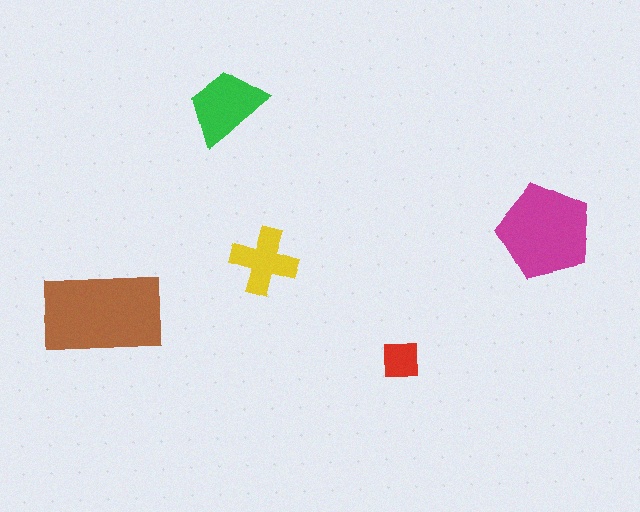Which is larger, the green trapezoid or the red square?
The green trapezoid.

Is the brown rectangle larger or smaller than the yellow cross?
Larger.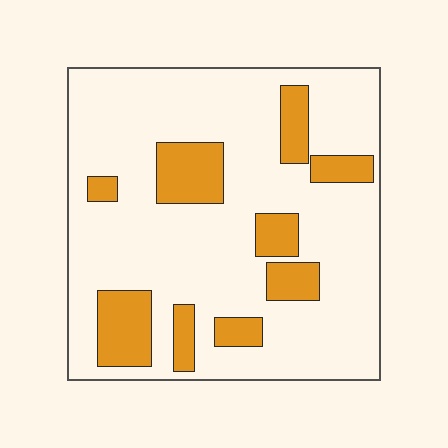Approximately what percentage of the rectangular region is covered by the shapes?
Approximately 20%.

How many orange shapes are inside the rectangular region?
9.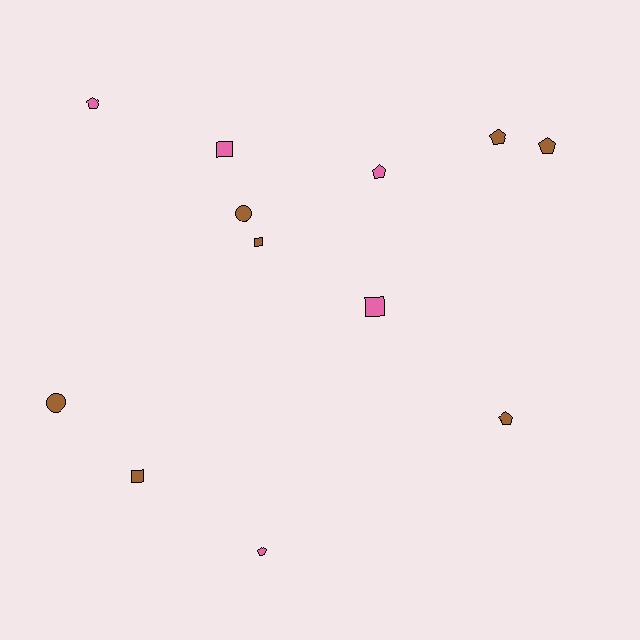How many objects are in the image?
There are 12 objects.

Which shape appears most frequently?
Pentagon, with 6 objects.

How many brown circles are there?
There are 2 brown circles.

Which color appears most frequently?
Brown, with 7 objects.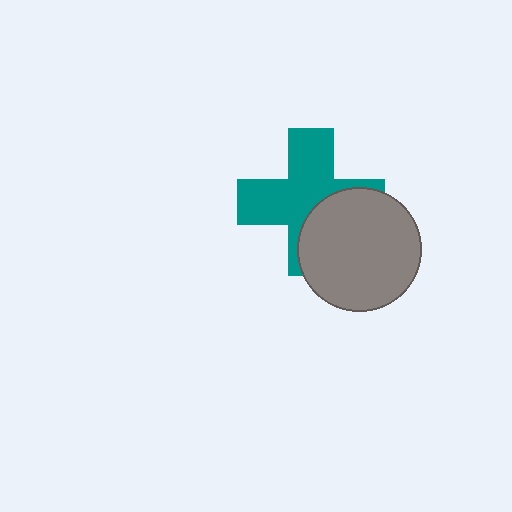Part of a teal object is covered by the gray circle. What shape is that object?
It is a cross.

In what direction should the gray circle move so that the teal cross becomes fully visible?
The gray circle should move toward the lower-right. That is the shortest direction to clear the overlap and leave the teal cross fully visible.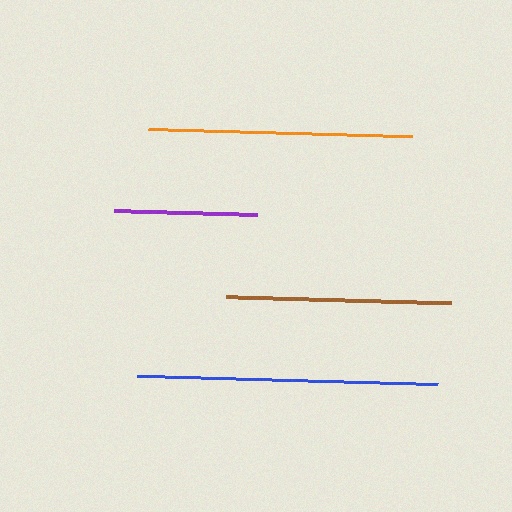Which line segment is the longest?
The blue line is the longest at approximately 301 pixels.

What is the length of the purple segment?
The purple segment is approximately 143 pixels long.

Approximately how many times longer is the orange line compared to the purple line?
The orange line is approximately 1.8 times the length of the purple line.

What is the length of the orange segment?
The orange segment is approximately 264 pixels long.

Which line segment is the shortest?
The purple line is the shortest at approximately 143 pixels.